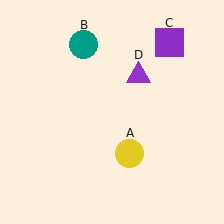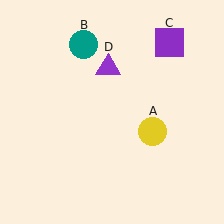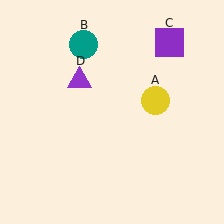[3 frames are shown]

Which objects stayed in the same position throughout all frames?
Teal circle (object B) and purple square (object C) remained stationary.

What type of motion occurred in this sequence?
The yellow circle (object A), purple triangle (object D) rotated counterclockwise around the center of the scene.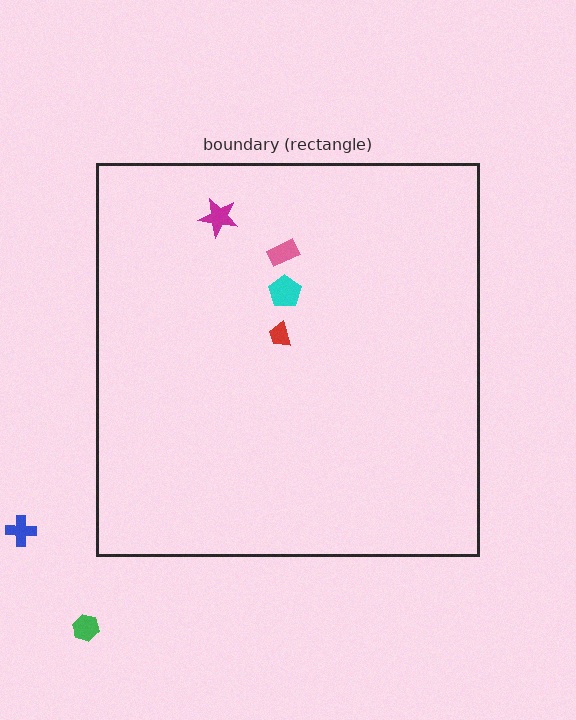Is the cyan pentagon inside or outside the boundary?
Inside.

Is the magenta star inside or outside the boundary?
Inside.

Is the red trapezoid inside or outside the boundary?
Inside.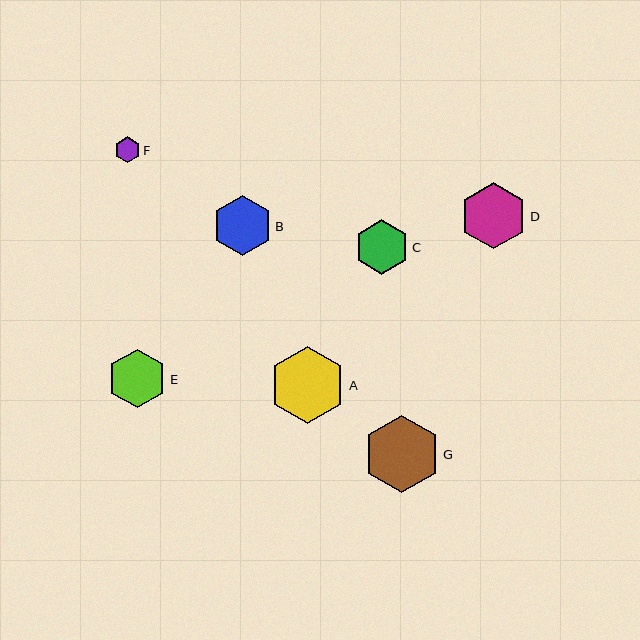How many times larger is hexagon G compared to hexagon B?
Hexagon G is approximately 1.3 times the size of hexagon B.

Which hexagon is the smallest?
Hexagon F is the smallest with a size of approximately 26 pixels.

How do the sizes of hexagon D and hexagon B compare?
Hexagon D and hexagon B are approximately the same size.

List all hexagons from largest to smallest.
From largest to smallest: G, A, D, B, E, C, F.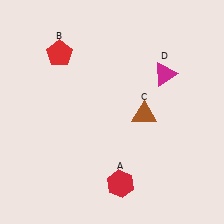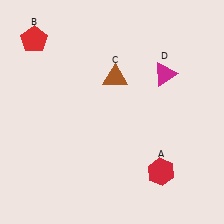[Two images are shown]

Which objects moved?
The objects that moved are: the red hexagon (A), the red pentagon (B), the brown triangle (C).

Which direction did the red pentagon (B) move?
The red pentagon (B) moved left.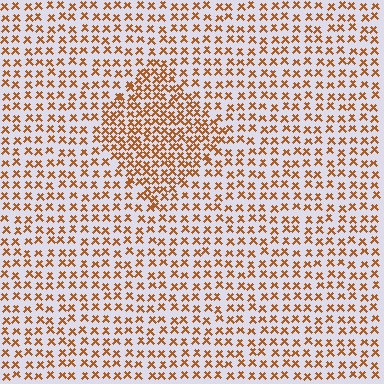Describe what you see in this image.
The image contains small brown elements arranged at two different densities. A diamond-shaped region is visible where the elements are more densely packed than the surrounding area.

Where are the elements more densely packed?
The elements are more densely packed inside the diamond boundary.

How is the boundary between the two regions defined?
The boundary is defined by a change in element density (approximately 1.8x ratio). All elements are the same color, size, and shape.